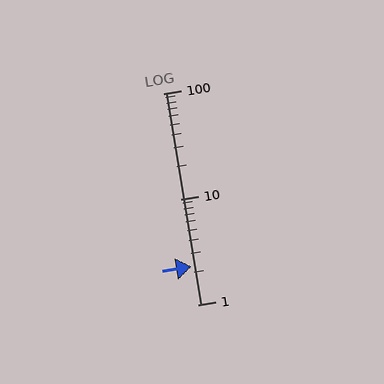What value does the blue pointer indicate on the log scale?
The pointer indicates approximately 2.3.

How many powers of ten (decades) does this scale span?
The scale spans 2 decades, from 1 to 100.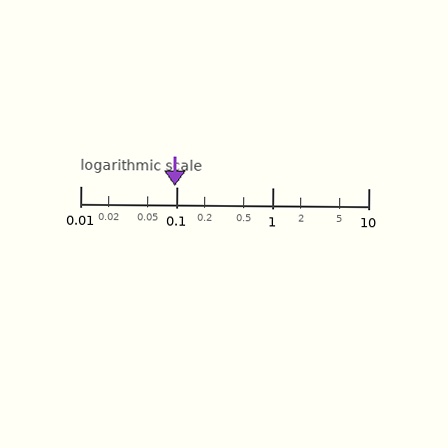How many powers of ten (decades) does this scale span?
The scale spans 3 decades, from 0.01 to 10.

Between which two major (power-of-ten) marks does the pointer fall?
The pointer is between 0.01 and 0.1.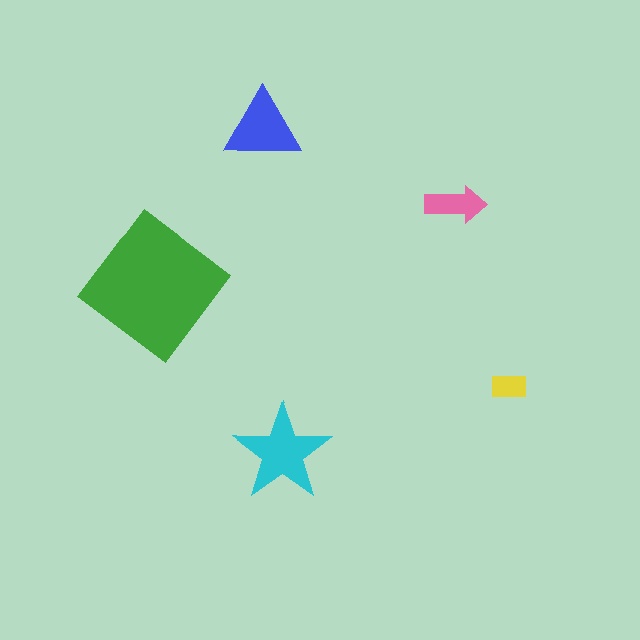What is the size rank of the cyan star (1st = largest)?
2nd.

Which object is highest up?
The blue triangle is topmost.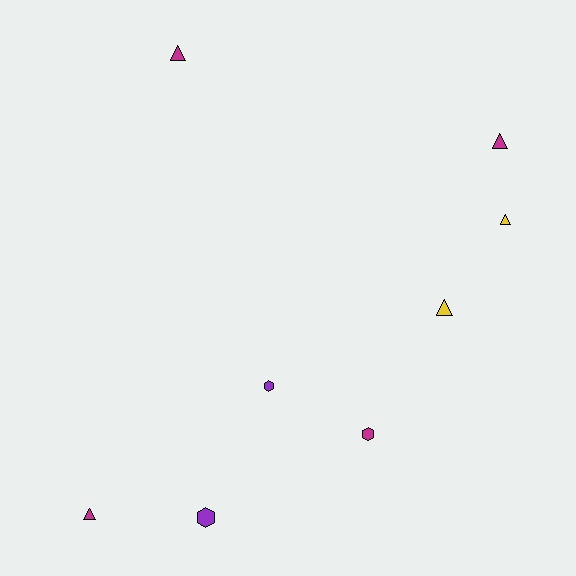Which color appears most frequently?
Magenta, with 4 objects.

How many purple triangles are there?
There are no purple triangles.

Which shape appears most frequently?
Triangle, with 5 objects.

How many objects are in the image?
There are 8 objects.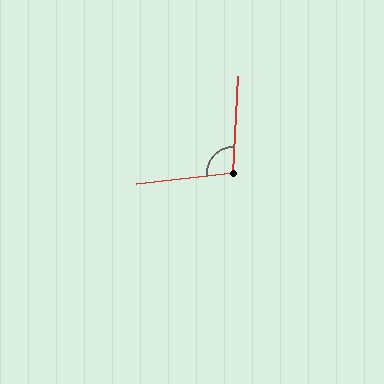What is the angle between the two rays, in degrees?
Approximately 99 degrees.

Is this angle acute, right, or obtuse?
It is obtuse.